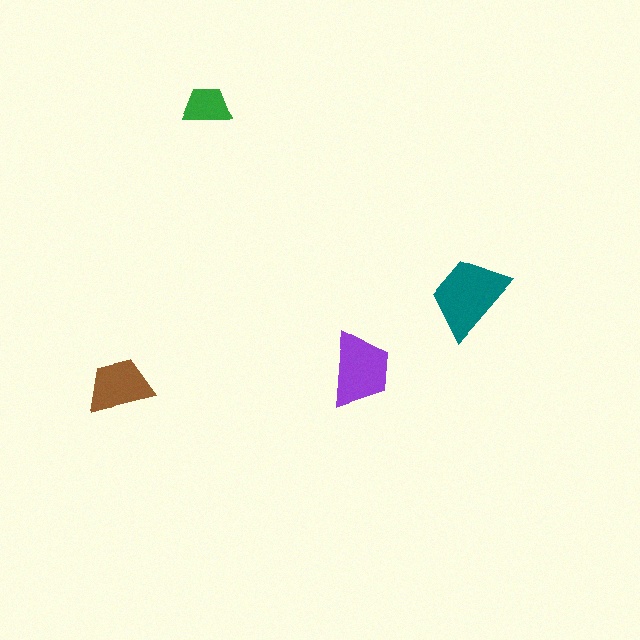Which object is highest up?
The green trapezoid is topmost.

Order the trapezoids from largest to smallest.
the teal one, the purple one, the brown one, the green one.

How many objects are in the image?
There are 4 objects in the image.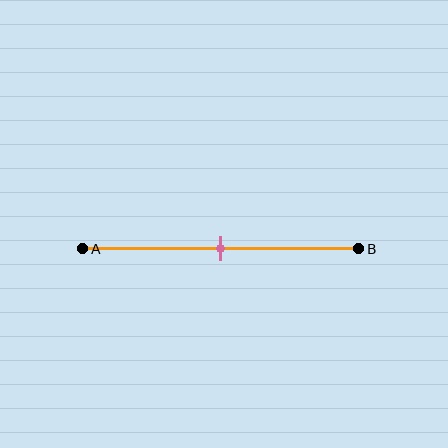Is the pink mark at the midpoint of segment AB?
Yes, the mark is approximately at the midpoint.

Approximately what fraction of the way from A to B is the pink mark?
The pink mark is approximately 50% of the way from A to B.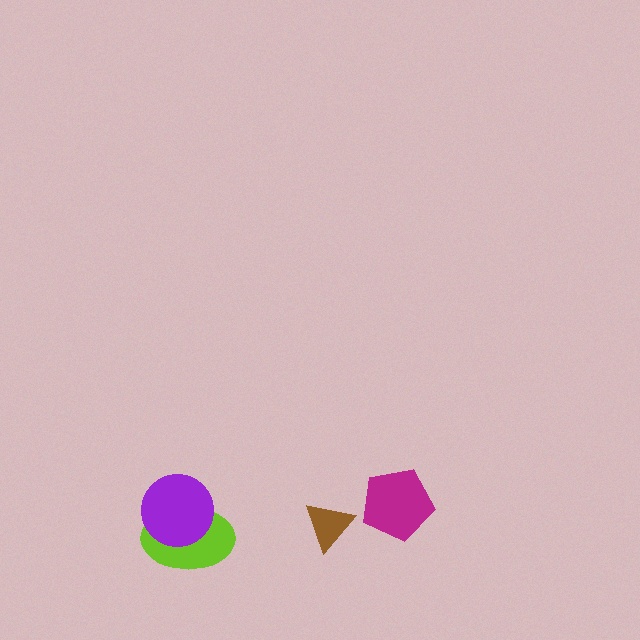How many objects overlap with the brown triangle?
0 objects overlap with the brown triangle.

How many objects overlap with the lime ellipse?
1 object overlaps with the lime ellipse.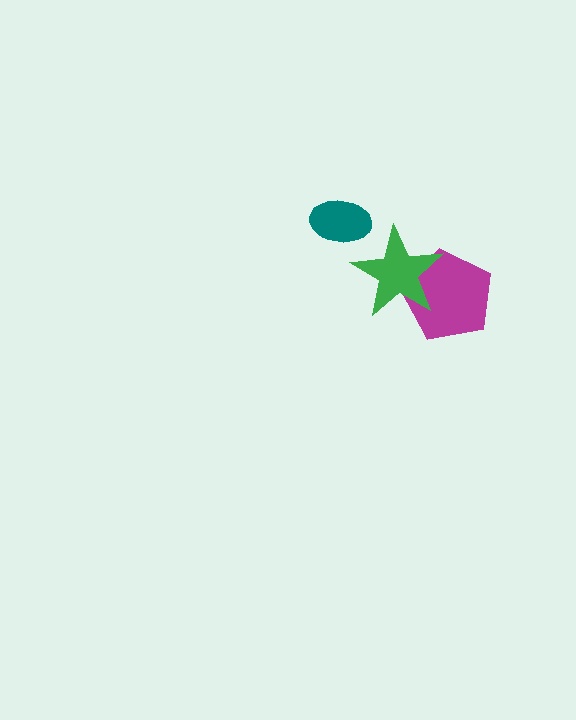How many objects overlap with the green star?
1 object overlaps with the green star.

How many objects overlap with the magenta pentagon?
1 object overlaps with the magenta pentagon.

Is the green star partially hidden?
No, no other shape covers it.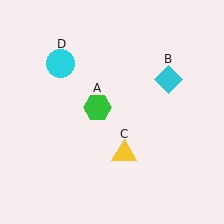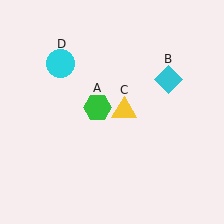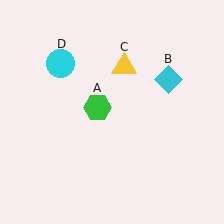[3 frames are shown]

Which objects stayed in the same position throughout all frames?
Green hexagon (object A) and cyan diamond (object B) and cyan circle (object D) remained stationary.